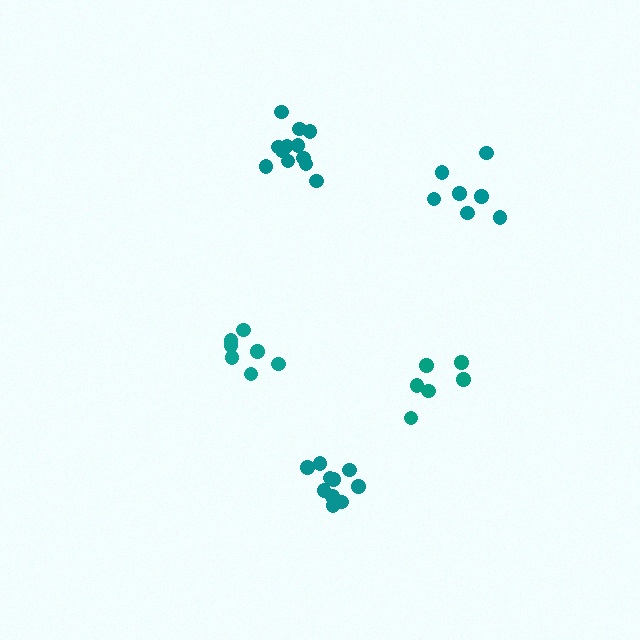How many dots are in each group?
Group 1: 12 dots, Group 2: 7 dots, Group 3: 7 dots, Group 4: 7 dots, Group 5: 10 dots (43 total).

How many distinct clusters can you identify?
There are 5 distinct clusters.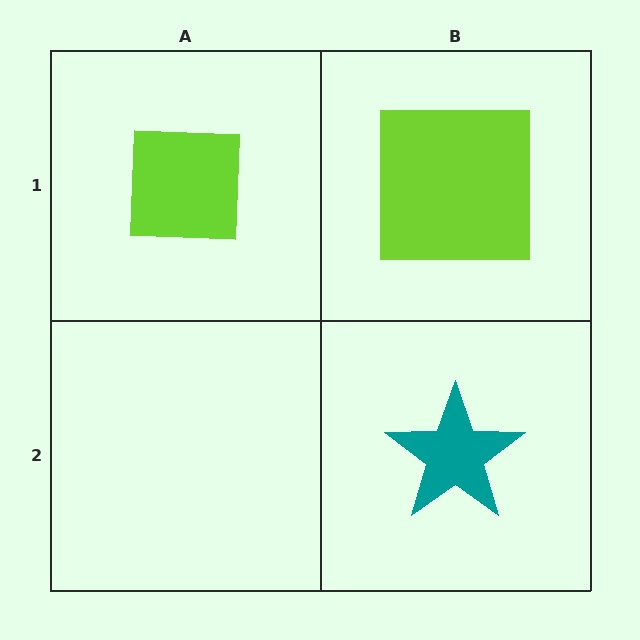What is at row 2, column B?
A teal star.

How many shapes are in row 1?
2 shapes.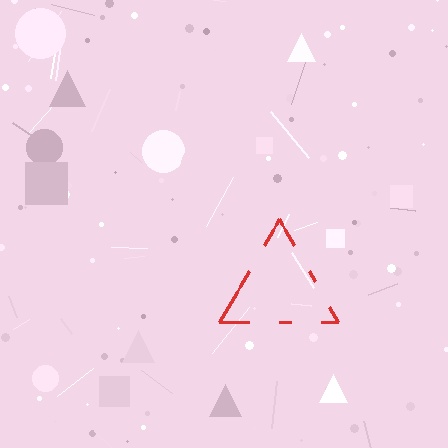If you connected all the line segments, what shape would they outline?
They would outline a triangle.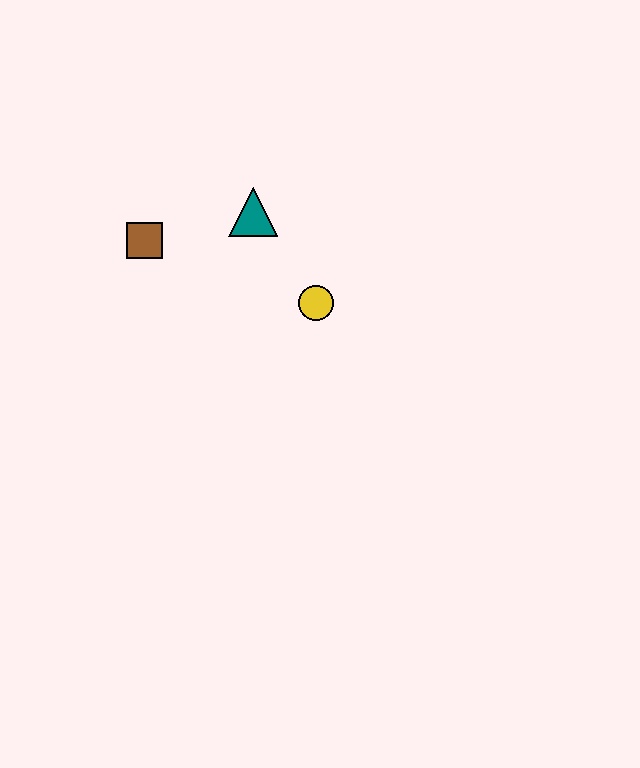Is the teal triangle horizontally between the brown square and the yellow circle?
Yes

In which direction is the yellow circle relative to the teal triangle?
The yellow circle is below the teal triangle.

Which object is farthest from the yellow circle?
The brown square is farthest from the yellow circle.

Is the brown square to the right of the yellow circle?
No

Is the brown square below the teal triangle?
Yes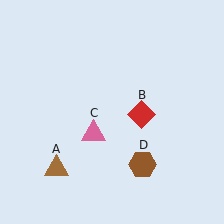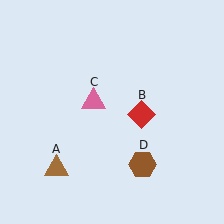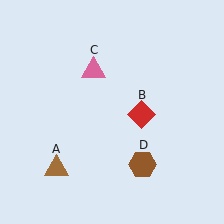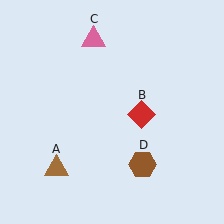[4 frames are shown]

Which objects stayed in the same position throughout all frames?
Brown triangle (object A) and red diamond (object B) and brown hexagon (object D) remained stationary.